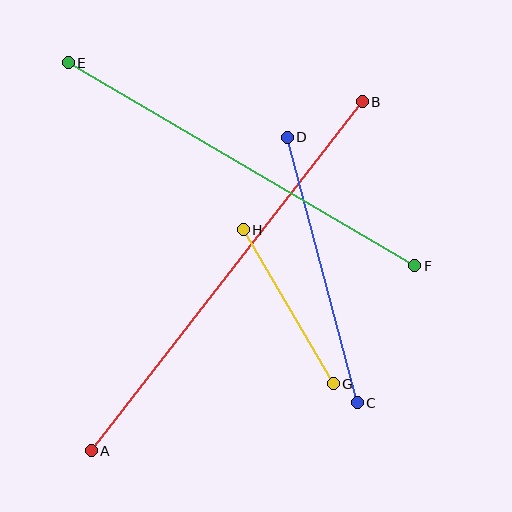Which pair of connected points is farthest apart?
Points A and B are farthest apart.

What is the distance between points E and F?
The distance is approximately 402 pixels.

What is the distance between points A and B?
The distance is approximately 442 pixels.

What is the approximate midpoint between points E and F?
The midpoint is at approximately (242, 164) pixels.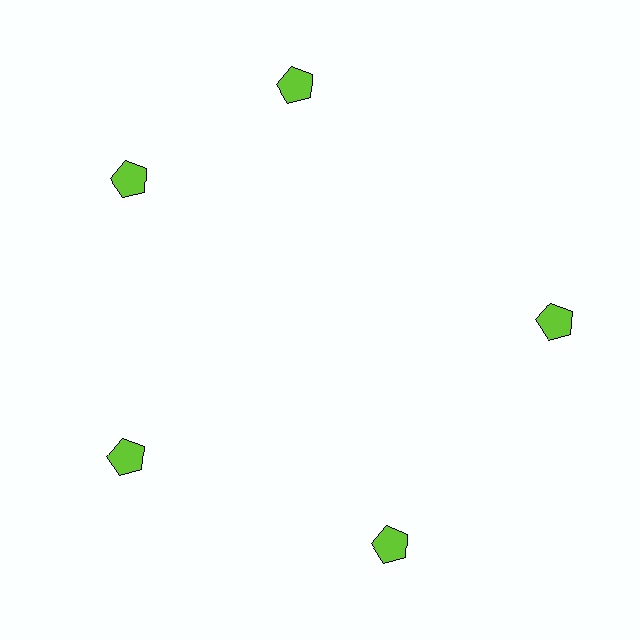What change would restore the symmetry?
The symmetry would be restored by rotating it back into even spacing with its neighbors so that all 5 pentagons sit at equal angles and equal distance from the center.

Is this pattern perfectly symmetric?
No. The 5 lime pentagons are arranged in a ring, but one element near the 1 o'clock position is rotated out of alignment along the ring, breaking the 5-fold rotational symmetry.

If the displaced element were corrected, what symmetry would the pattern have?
It would have 5-fold rotational symmetry — the pattern would map onto itself every 72 degrees.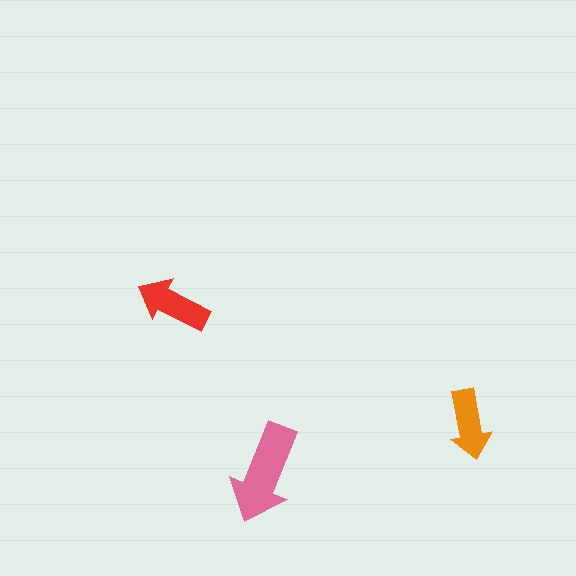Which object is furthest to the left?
The red arrow is leftmost.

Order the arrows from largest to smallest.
the pink one, the red one, the orange one.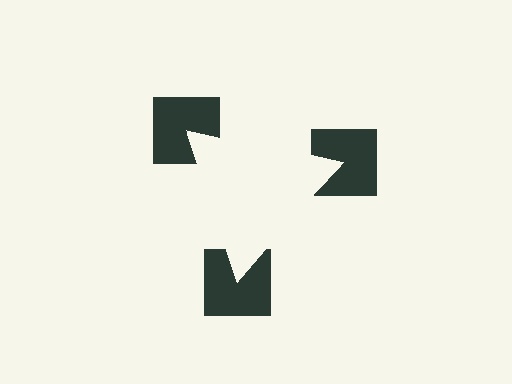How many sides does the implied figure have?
3 sides.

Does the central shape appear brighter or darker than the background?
It typically appears slightly brighter than the background, even though no actual brightness change is drawn.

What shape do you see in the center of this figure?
An illusory triangle — its edges are inferred from the aligned wedge cuts in the notched squares, not physically drawn.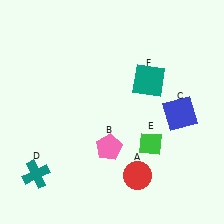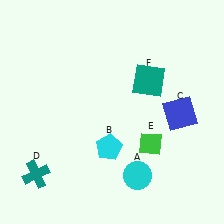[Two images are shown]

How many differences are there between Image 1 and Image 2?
There are 2 differences between the two images.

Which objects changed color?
A changed from red to cyan. B changed from pink to cyan.